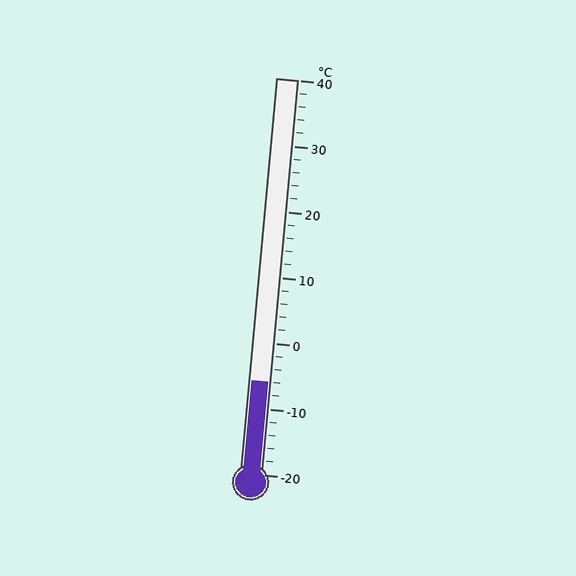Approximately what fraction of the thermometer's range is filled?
The thermometer is filled to approximately 25% of its range.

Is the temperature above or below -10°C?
The temperature is above -10°C.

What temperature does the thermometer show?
The thermometer shows approximately -6°C.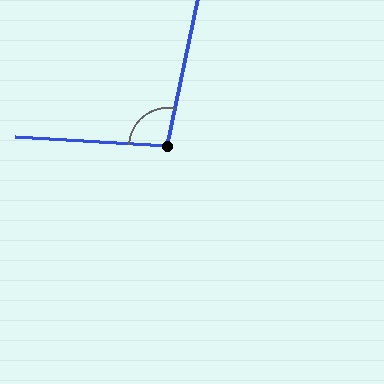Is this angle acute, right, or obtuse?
It is obtuse.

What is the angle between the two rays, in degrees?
Approximately 98 degrees.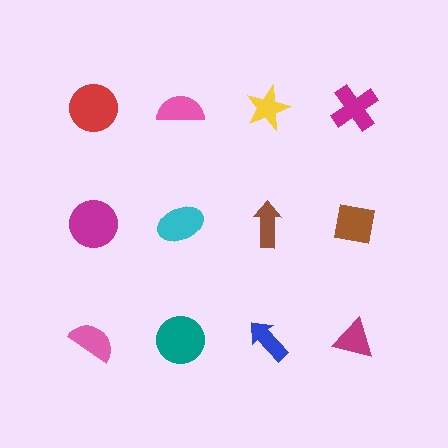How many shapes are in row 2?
4 shapes.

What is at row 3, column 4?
A magenta triangle.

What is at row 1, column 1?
A red circle.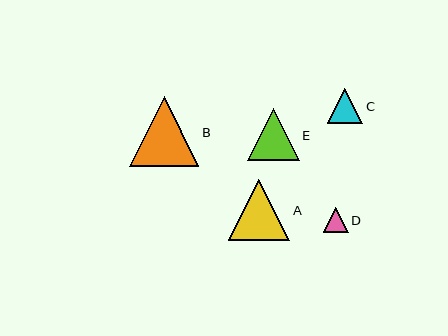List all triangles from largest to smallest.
From largest to smallest: B, A, E, C, D.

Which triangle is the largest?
Triangle B is the largest with a size of approximately 70 pixels.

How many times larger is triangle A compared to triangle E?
Triangle A is approximately 1.2 times the size of triangle E.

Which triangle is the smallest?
Triangle D is the smallest with a size of approximately 25 pixels.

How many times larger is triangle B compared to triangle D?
Triangle B is approximately 2.8 times the size of triangle D.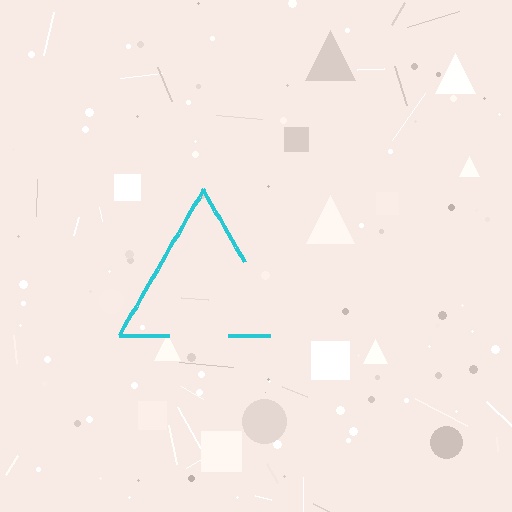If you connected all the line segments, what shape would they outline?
They would outline a triangle.